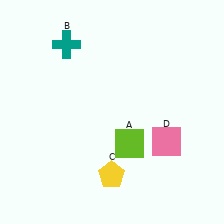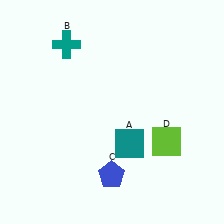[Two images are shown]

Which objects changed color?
A changed from lime to teal. C changed from yellow to blue. D changed from pink to lime.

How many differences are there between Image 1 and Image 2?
There are 3 differences between the two images.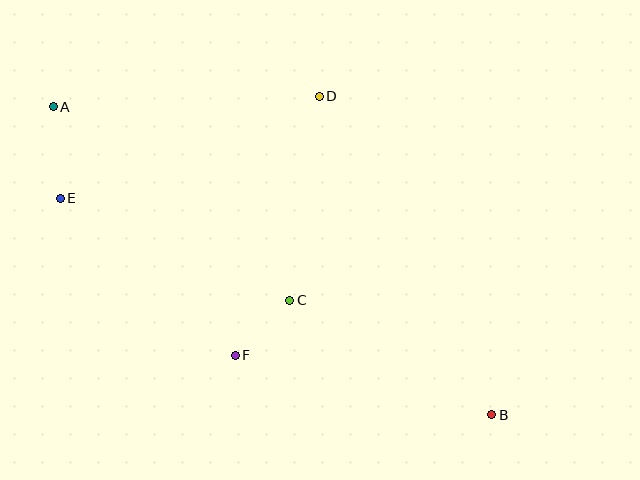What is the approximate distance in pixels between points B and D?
The distance between B and D is approximately 363 pixels.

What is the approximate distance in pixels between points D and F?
The distance between D and F is approximately 273 pixels.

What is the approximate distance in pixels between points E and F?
The distance between E and F is approximately 235 pixels.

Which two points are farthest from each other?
Points A and B are farthest from each other.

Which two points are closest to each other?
Points C and F are closest to each other.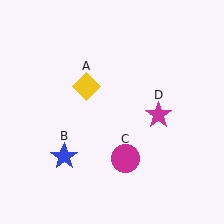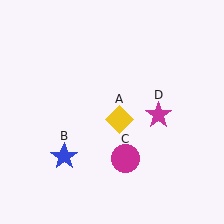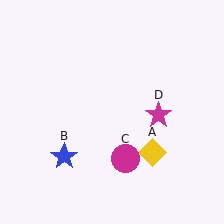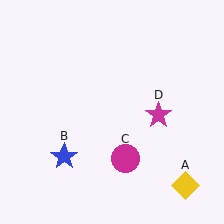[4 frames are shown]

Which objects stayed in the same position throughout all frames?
Blue star (object B) and magenta circle (object C) and magenta star (object D) remained stationary.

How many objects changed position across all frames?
1 object changed position: yellow diamond (object A).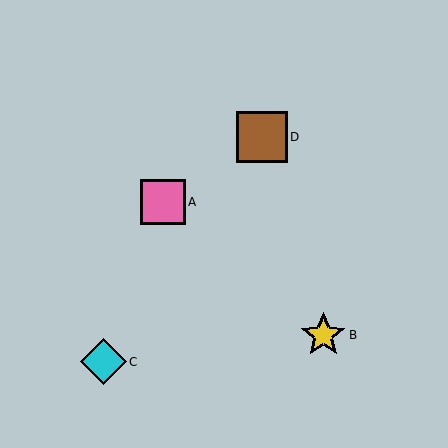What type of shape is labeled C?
Shape C is a cyan diamond.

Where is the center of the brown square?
The center of the brown square is at (262, 137).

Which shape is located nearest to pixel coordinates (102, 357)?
The cyan diamond (labeled C) at (103, 362) is nearest to that location.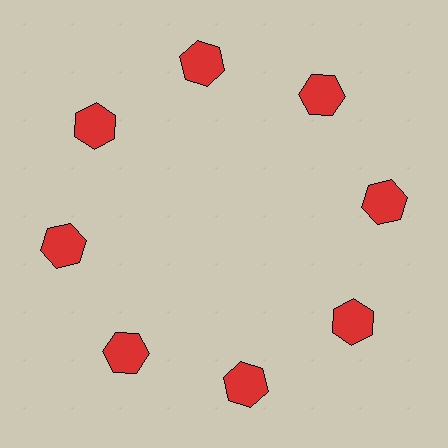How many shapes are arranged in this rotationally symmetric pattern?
There are 8 shapes, arranged in 8 groups of 1.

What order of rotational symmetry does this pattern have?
This pattern has 8-fold rotational symmetry.